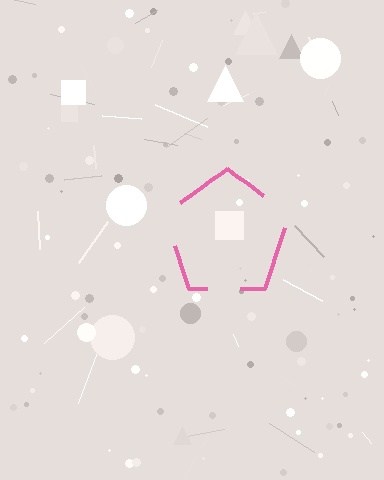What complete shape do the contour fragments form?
The contour fragments form a pentagon.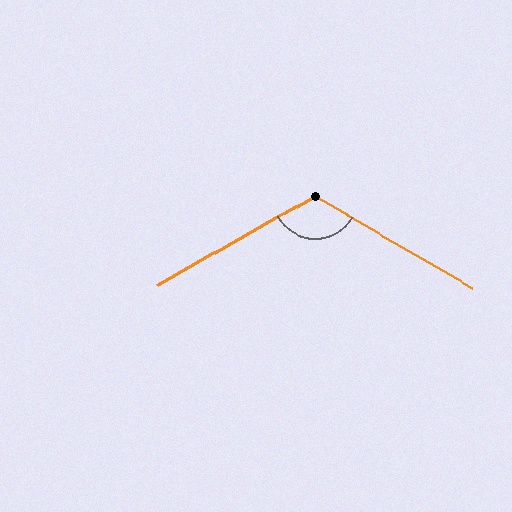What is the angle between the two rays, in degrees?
Approximately 120 degrees.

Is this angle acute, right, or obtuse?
It is obtuse.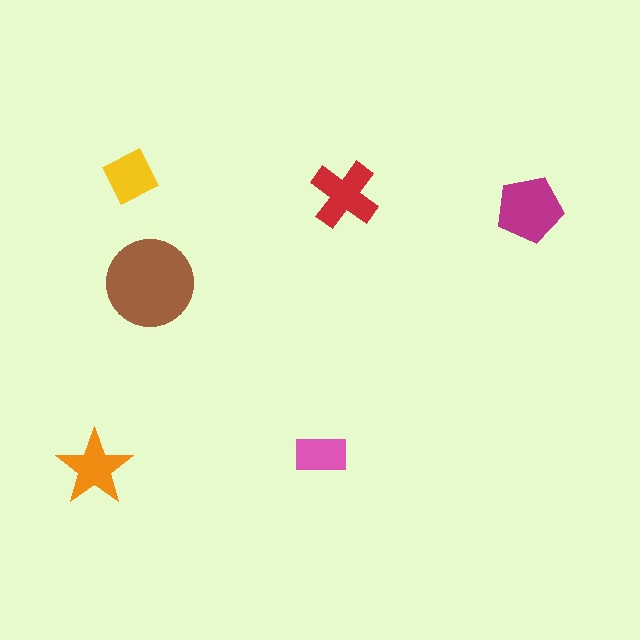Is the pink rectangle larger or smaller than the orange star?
Smaller.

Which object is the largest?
The brown circle.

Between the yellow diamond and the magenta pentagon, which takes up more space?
The magenta pentagon.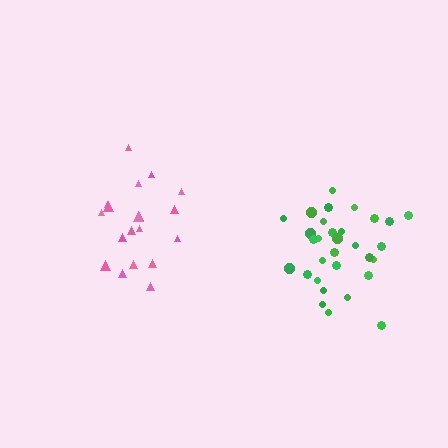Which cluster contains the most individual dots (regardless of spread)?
Green (31).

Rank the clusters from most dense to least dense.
green, pink.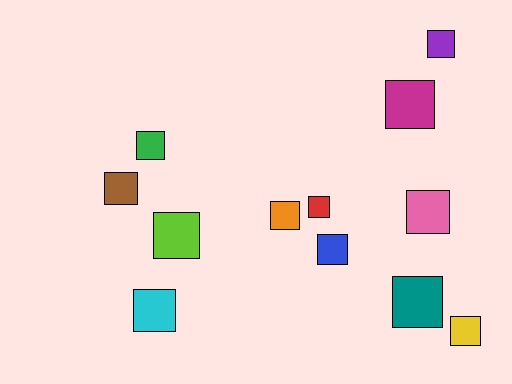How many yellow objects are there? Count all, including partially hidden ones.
There is 1 yellow object.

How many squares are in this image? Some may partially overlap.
There are 12 squares.